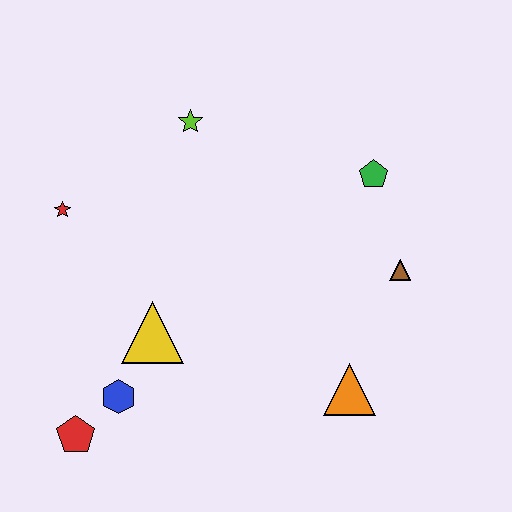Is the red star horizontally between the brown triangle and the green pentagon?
No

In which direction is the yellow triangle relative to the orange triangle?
The yellow triangle is to the left of the orange triangle.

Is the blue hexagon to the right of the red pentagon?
Yes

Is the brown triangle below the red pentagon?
No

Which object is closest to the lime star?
The red star is closest to the lime star.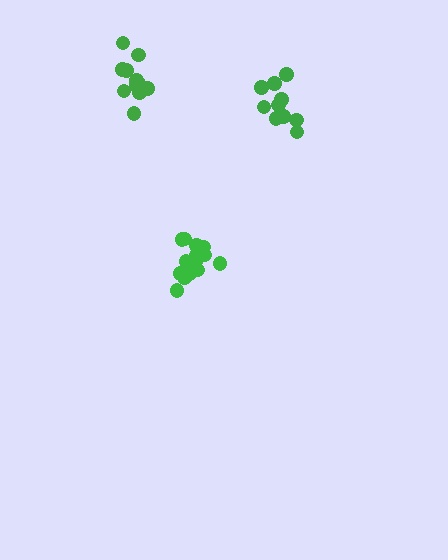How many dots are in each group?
Group 1: 15 dots, Group 2: 12 dots, Group 3: 10 dots (37 total).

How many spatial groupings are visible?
There are 3 spatial groupings.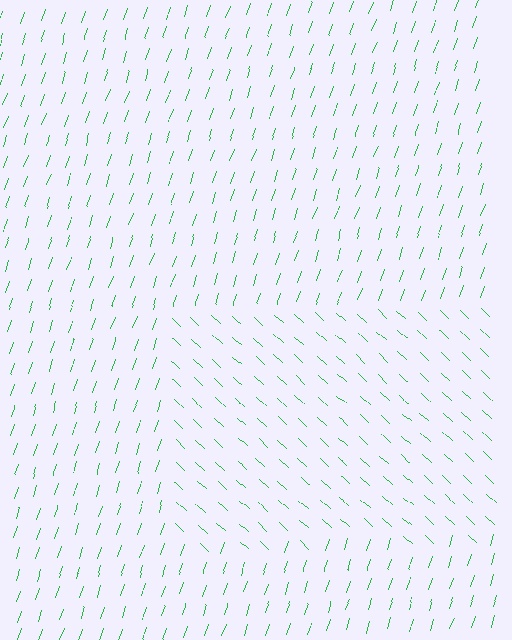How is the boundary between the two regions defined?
The boundary is defined purely by a change in line orientation (approximately 66 degrees difference). All lines are the same color and thickness.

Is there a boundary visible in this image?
Yes, there is a texture boundary formed by a change in line orientation.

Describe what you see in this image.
The image is filled with small green line segments. A rectangle region in the image has lines oriented differently from the surrounding lines, creating a visible texture boundary.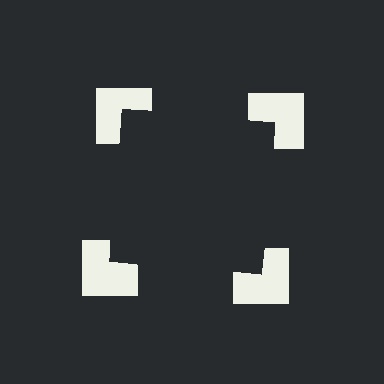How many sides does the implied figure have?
4 sides.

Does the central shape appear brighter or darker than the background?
It typically appears slightly darker than the background, even though no actual brightness change is drawn.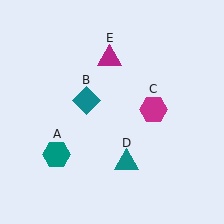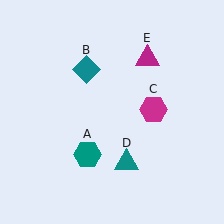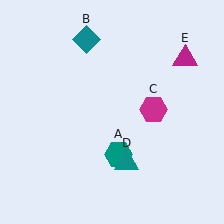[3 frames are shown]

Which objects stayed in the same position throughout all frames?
Magenta hexagon (object C) and teal triangle (object D) remained stationary.